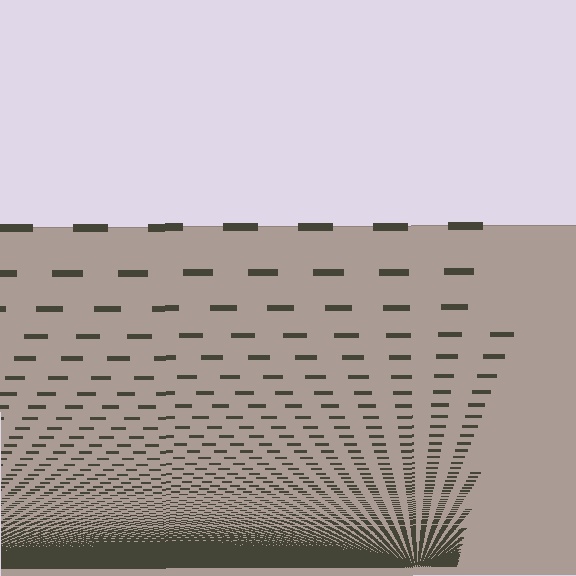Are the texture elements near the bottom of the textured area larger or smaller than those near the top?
Smaller. The gradient is inverted — elements near the bottom are smaller and denser.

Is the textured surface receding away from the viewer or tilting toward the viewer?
The surface appears to tilt toward the viewer. Texture elements get larger and sparser toward the top.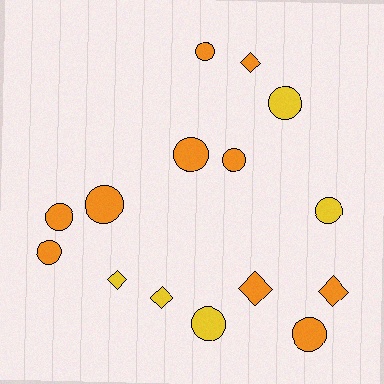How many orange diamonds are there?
There are 3 orange diamonds.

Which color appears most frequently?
Orange, with 10 objects.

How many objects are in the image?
There are 15 objects.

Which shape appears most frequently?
Circle, with 10 objects.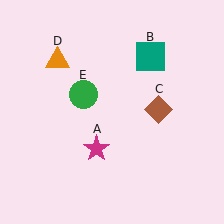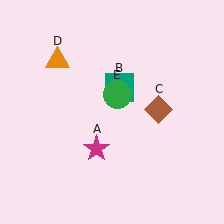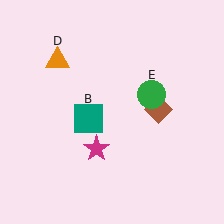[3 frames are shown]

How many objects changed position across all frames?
2 objects changed position: teal square (object B), green circle (object E).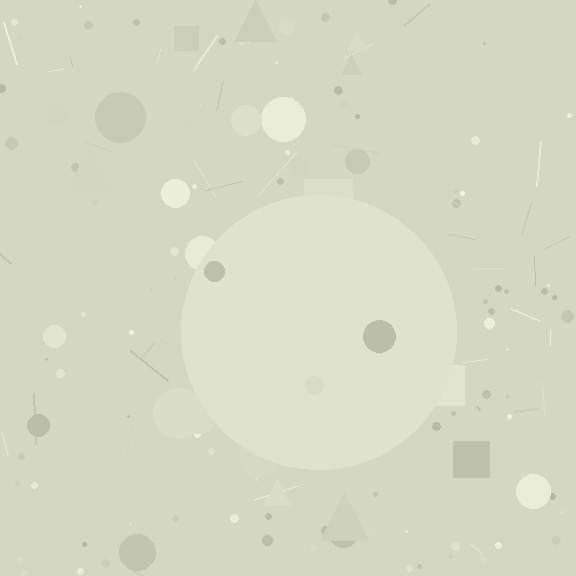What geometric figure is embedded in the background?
A circle is embedded in the background.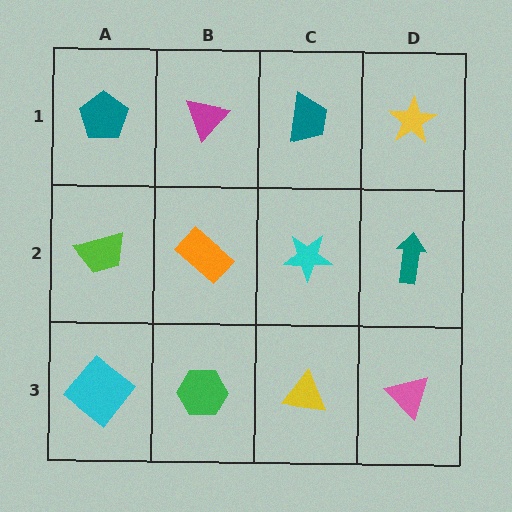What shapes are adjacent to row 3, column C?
A cyan star (row 2, column C), a green hexagon (row 3, column B), a pink triangle (row 3, column D).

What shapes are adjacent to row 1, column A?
A lime trapezoid (row 2, column A), a magenta triangle (row 1, column B).